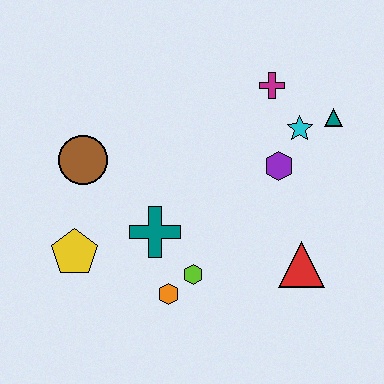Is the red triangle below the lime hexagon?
No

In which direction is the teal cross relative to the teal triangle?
The teal cross is to the left of the teal triangle.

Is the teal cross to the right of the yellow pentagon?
Yes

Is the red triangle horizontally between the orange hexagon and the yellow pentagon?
No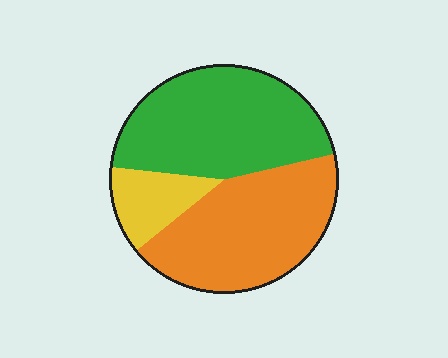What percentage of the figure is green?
Green covers about 45% of the figure.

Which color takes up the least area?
Yellow, at roughly 15%.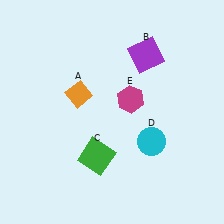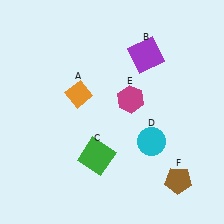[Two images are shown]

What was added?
A brown pentagon (F) was added in Image 2.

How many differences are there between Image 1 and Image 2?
There is 1 difference between the two images.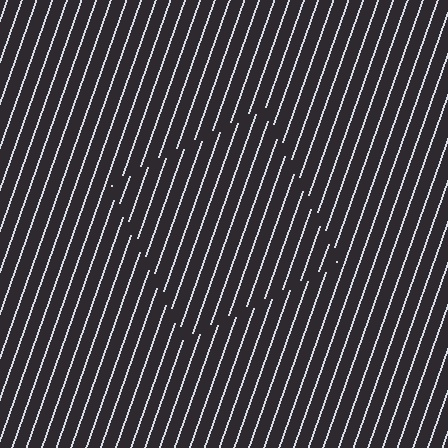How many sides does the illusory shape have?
4 sides — the line-ends trace a square.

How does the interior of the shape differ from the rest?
The interior of the shape contains the same grating, shifted by half a period — the contour is defined by the phase discontinuity where line-ends from the inner and outer gratings abut.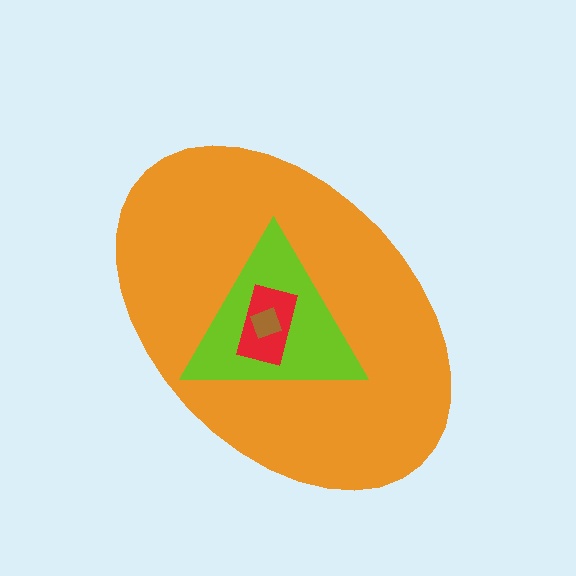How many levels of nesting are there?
4.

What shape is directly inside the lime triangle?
The red rectangle.